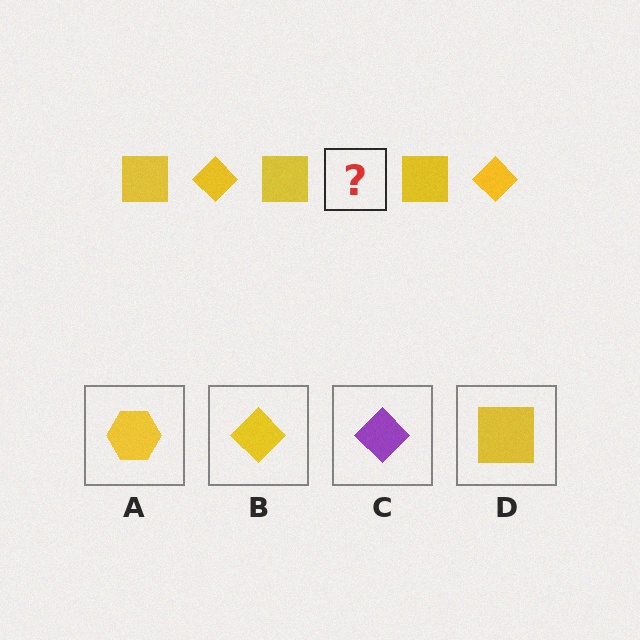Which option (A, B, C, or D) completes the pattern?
B.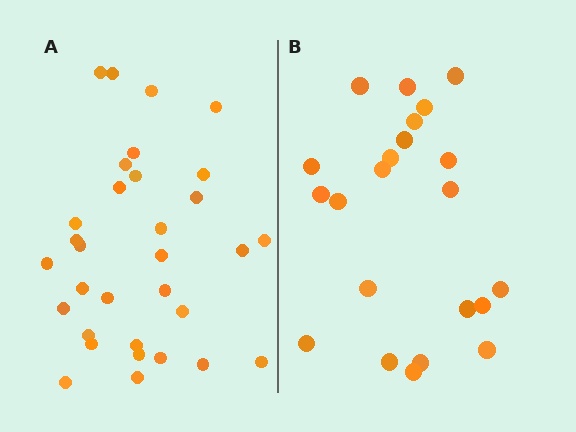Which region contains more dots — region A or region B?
Region A (the left region) has more dots.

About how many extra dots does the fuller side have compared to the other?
Region A has roughly 10 or so more dots than region B.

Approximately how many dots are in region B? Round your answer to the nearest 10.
About 20 dots. (The exact count is 22, which rounds to 20.)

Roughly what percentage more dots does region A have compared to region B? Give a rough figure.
About 45% more.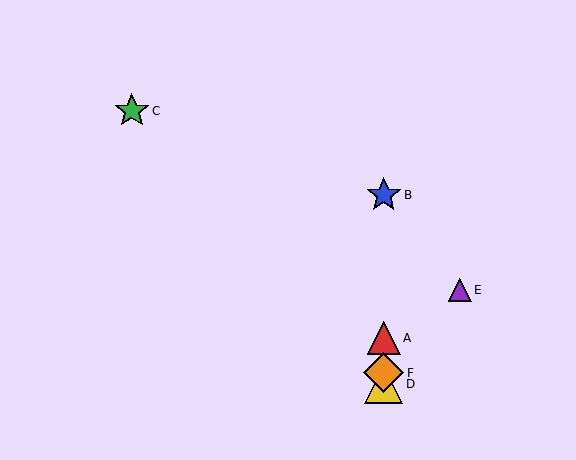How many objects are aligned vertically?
4 objects (A, B, D, F) are aligned vertically.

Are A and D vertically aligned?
Yes, both are at x≈384.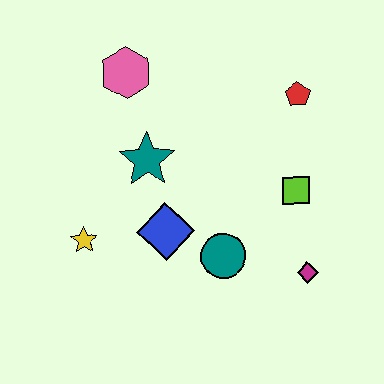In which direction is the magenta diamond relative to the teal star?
The magenta diamond is to the right of the teal star.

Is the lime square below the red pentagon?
Yes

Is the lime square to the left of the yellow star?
No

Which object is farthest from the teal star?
The magenta diamond is farthest from the teal star.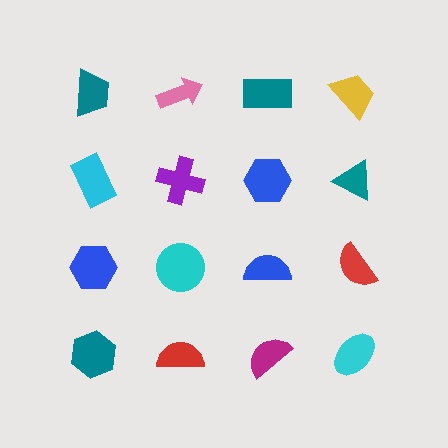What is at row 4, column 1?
A teal hexagon.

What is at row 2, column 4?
A teal triangle.